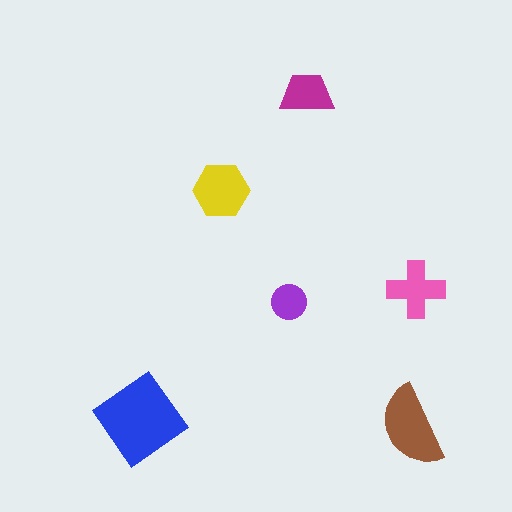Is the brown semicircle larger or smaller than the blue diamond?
Smaller.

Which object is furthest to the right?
The pink cross is rightmost.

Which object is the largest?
The blue diamond.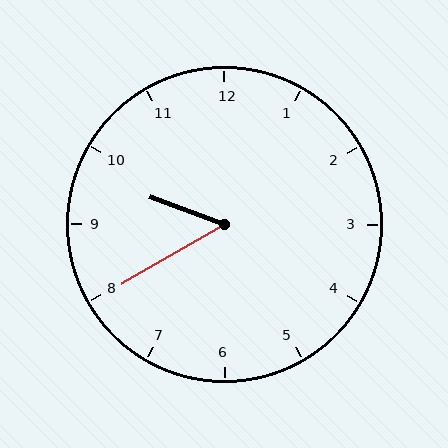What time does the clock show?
9:40.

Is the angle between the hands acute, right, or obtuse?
It is acute.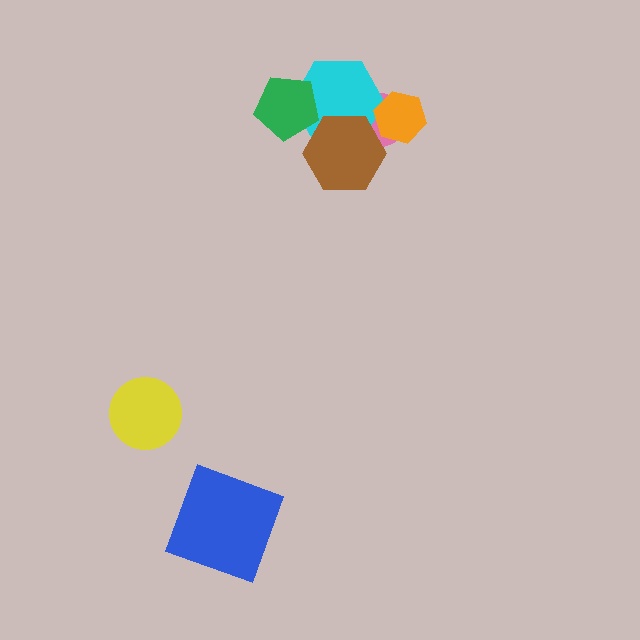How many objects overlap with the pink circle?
3 objects overlap with the pink circle.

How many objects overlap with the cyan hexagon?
4 objects overlap with the cyan hexagon.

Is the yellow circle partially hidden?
No, no other shape covers it.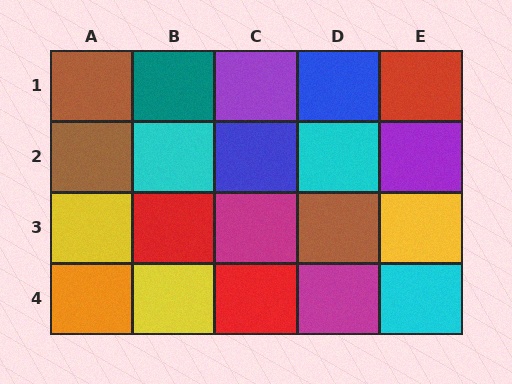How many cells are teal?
1 cell is teal.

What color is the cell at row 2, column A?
Brown.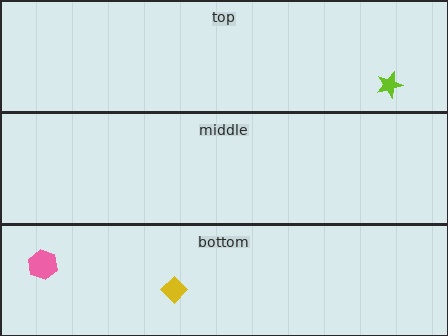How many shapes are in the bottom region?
2.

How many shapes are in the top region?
1.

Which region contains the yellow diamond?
The bottom region.